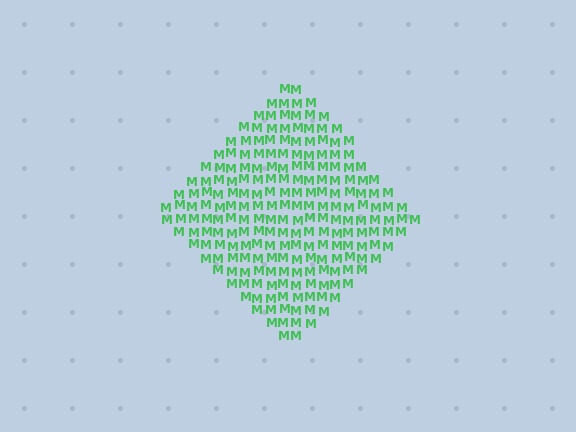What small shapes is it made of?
It is made of small letter M's.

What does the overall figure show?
The overall figure shows a diamond.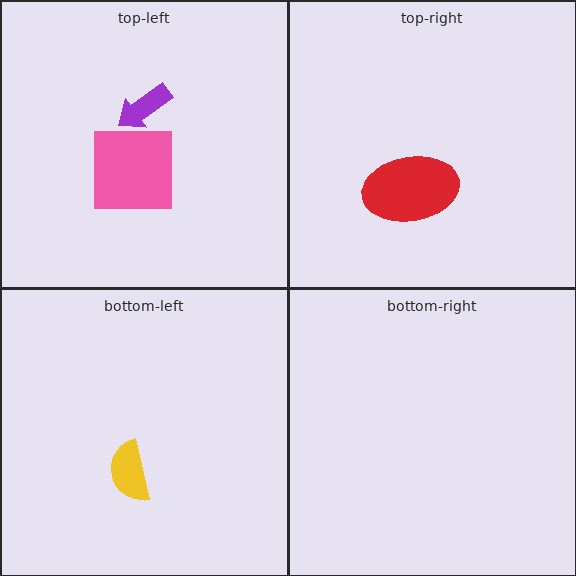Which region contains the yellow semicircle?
The bottom-left region.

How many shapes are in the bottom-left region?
1.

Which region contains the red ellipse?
The top-right region.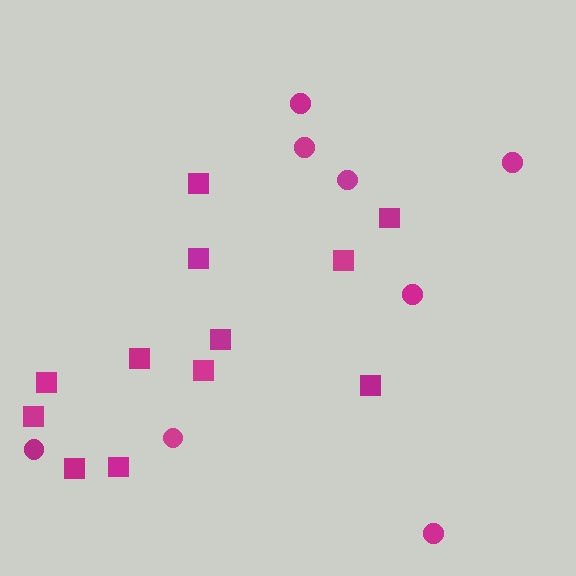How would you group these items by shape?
There are 2 groups: one group of squares (12) and one group of circles (8).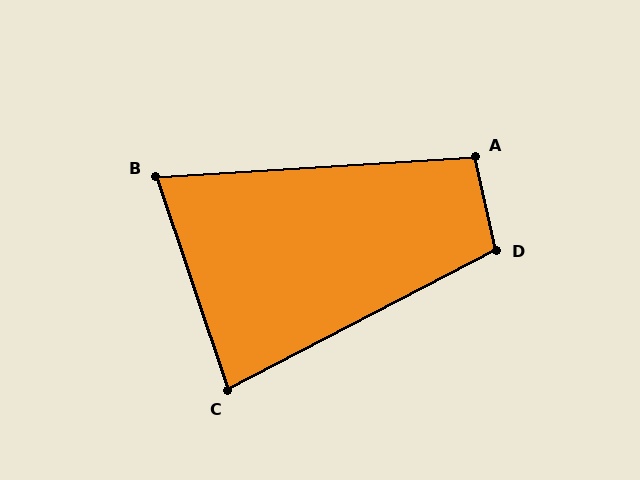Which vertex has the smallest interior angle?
B, at approximately 75 degrees.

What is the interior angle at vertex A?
Approximately 99 degrees (obtuse).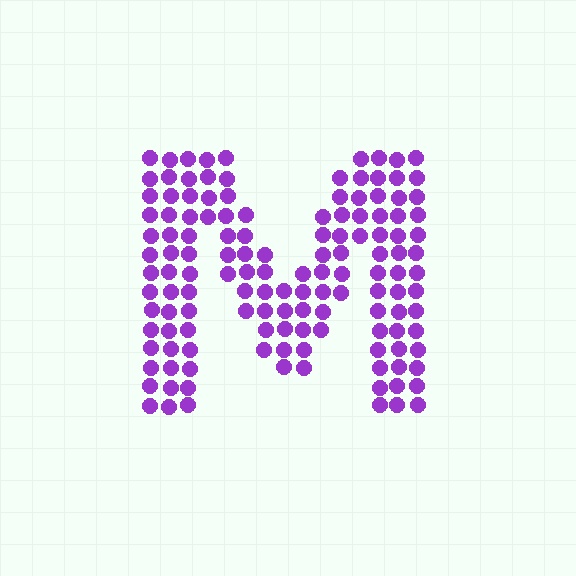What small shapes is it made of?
It is made of small circles.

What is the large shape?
The large shape is the letter M.